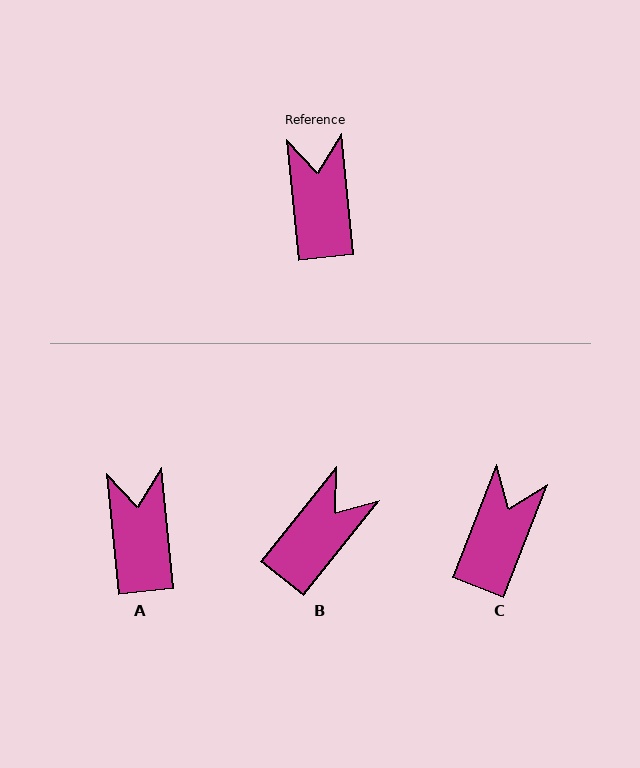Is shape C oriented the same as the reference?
No, it is off by about 27 degrees.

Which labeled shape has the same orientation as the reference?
A.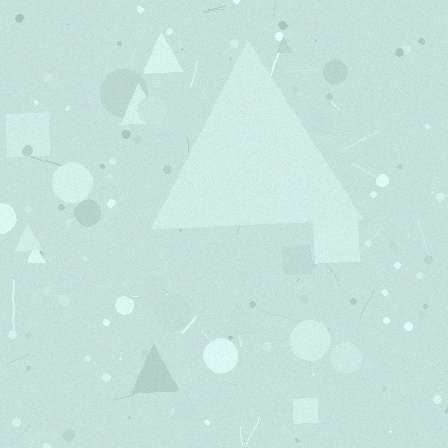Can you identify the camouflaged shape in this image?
The camouflaged shape is a triangle.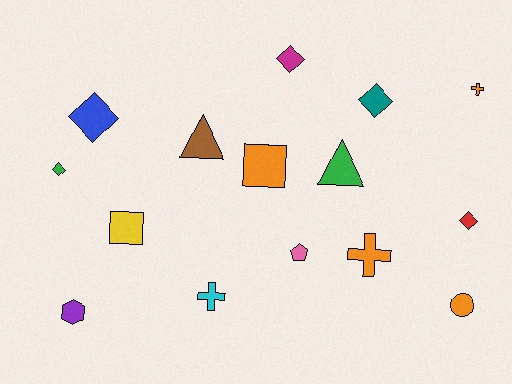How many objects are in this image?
There are 15 objects.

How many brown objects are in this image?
There is 1 brown object.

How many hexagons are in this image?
There is 1 hexagon.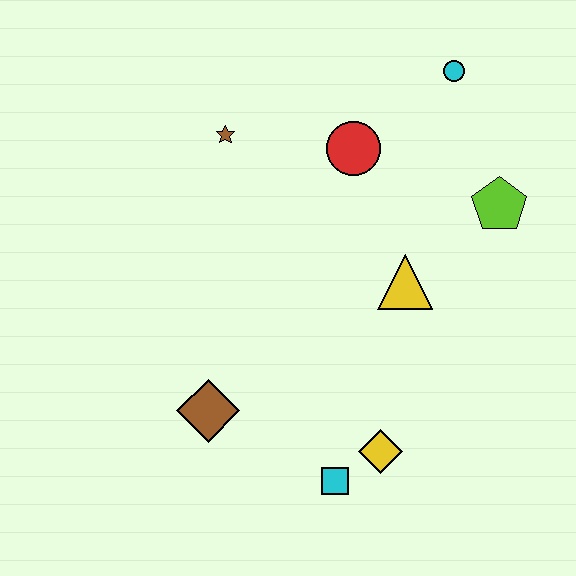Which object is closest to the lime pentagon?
The yellow triangle is closest to the lime pentagon.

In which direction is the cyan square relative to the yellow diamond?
The cyan square is to the left of the yellow diamond.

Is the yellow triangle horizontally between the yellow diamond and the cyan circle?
Yes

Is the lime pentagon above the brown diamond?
Yes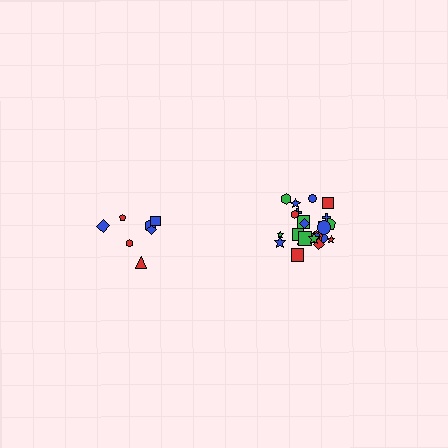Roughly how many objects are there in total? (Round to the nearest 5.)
Roughly 30 objects in total.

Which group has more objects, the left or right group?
The right group.